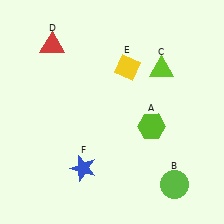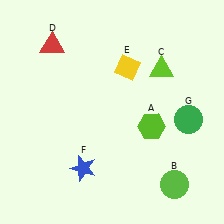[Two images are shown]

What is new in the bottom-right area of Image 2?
A green circle (G) was added in the bottom-right area of Image 2.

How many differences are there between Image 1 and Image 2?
There is 1 difference between the two images.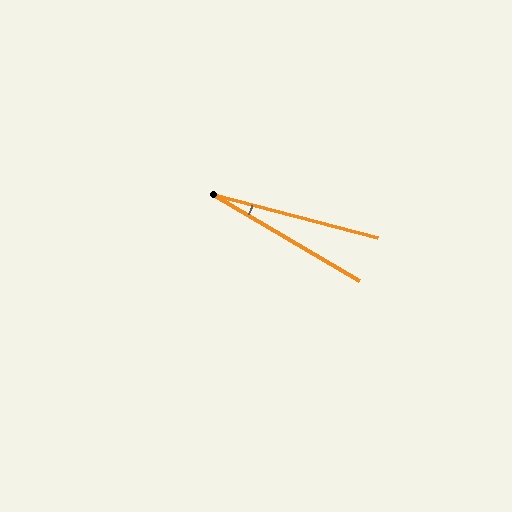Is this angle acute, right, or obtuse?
It is acute.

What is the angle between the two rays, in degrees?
Approximately 16 degrees.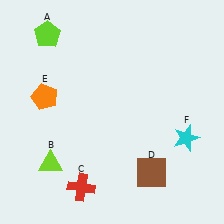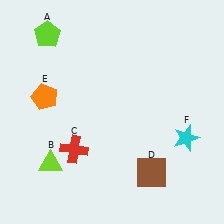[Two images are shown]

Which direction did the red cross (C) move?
The red cross (C) moved up.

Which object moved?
The red cross (C) moved up.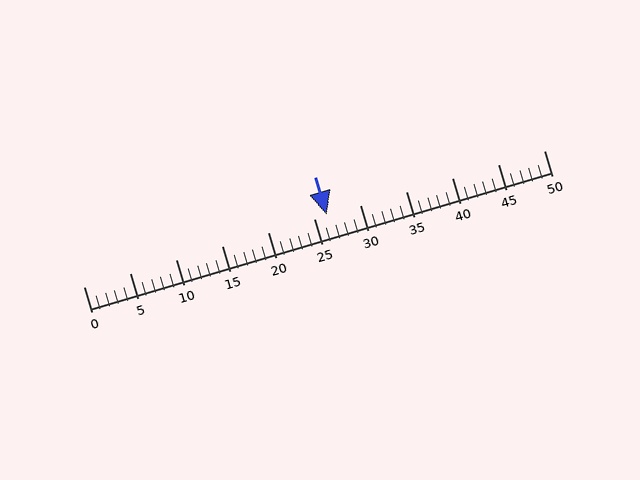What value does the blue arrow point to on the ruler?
The blue arrow points to approximately 26.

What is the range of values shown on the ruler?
The ruler shows values from 0 to 50.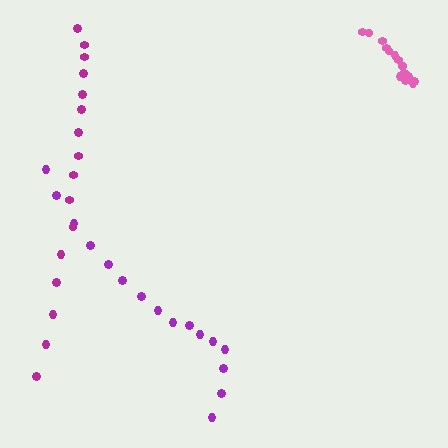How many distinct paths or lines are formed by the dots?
There are 3 distinct paths.